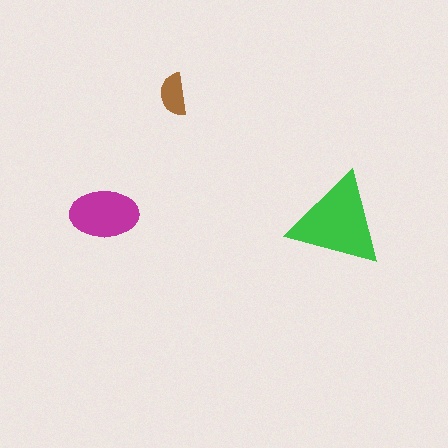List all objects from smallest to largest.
The brown semicircle, the magenta ellipse, the green triangle.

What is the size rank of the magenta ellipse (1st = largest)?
2nd.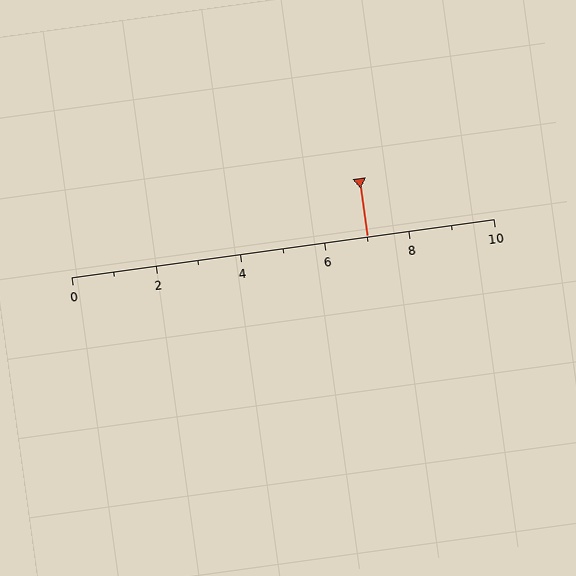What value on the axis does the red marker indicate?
The marker indicates approximately 7.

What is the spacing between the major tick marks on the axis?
The major ticks are spaced 2 apart.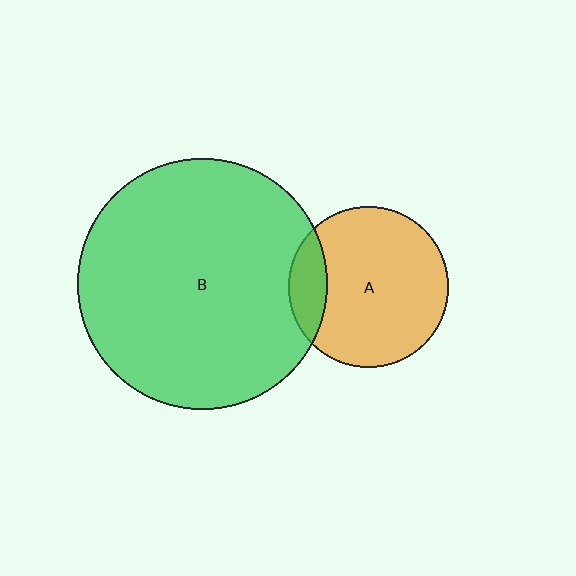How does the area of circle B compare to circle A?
Approximately 2.4 times.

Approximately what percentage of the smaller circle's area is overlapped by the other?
Approximately 15%.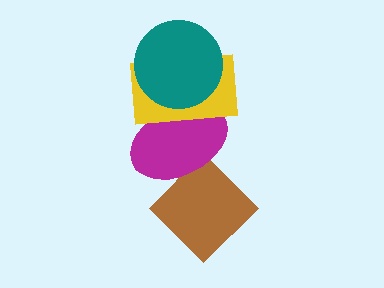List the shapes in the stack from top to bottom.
From top to bottom: the teal circle, the yellow rectangle, the magenta ellipse, the brown diamond.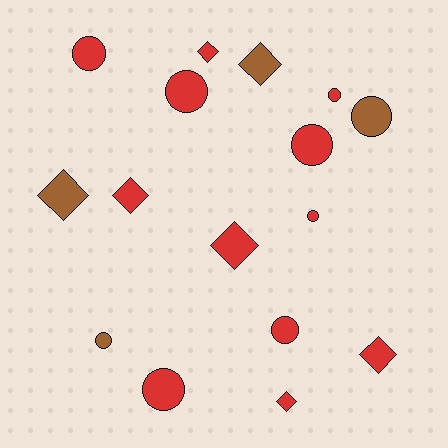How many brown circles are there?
There are 2 brown circles.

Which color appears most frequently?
Red, with 12 objects.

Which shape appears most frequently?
Circle, with 9 objects.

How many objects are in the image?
There are 16 objects.